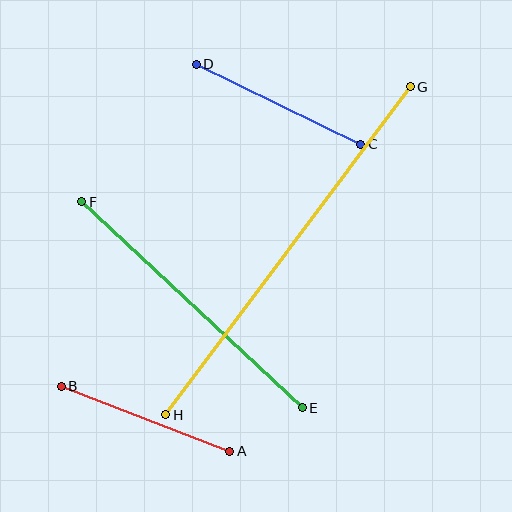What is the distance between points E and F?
The distance is approximately 302 pixels.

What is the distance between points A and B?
The distance is approximately 180 pixels.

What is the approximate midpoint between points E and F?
The midpoint is at approximately (192, 305) pixels.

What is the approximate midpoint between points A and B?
The midpoint is at approximately (145, 419) pixels.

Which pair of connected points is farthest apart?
Points G and H are farthest apart.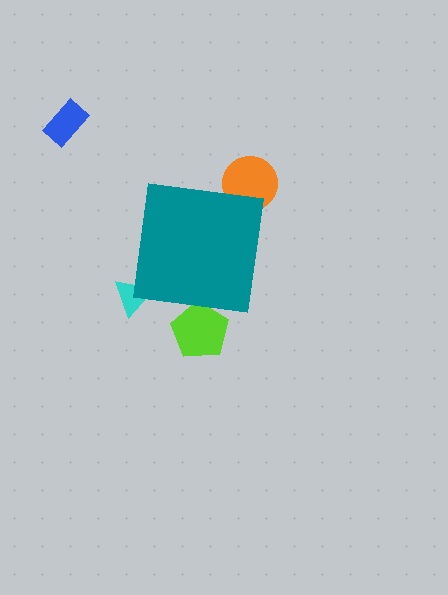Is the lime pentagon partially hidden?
Yes, the lime pentagon is partially hidden behind the teal square.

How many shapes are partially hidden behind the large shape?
3 shapes are partially hidden.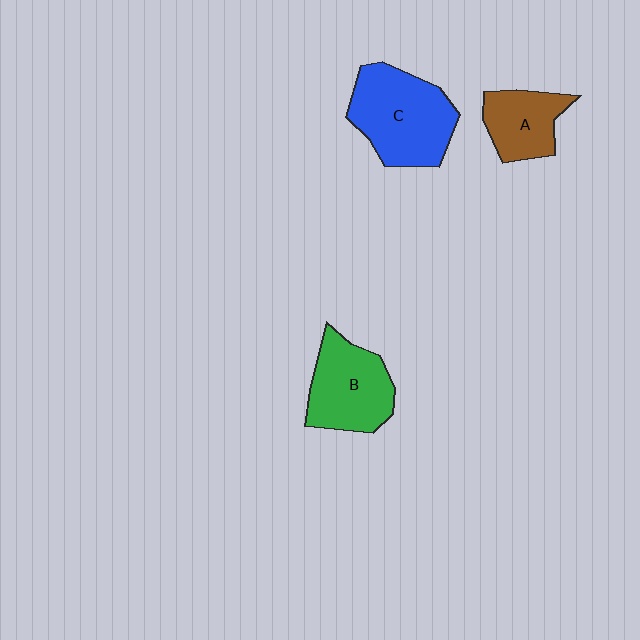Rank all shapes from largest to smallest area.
From largest to smallest: C (blue), B (green), A (brown).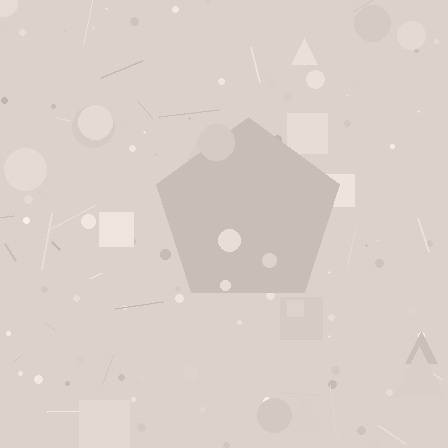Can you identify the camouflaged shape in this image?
The camouflaged shape is a pentagon.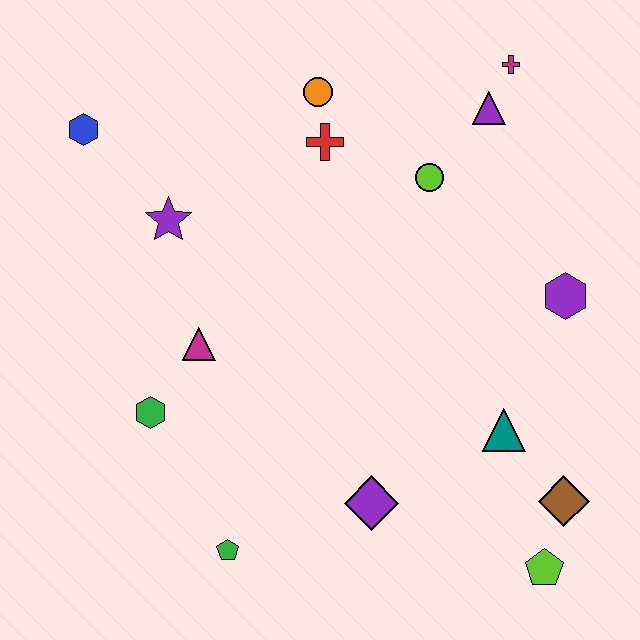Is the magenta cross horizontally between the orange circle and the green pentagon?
No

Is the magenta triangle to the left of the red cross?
Yes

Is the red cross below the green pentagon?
No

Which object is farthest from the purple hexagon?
The blue hexagon is farthest from the purple hexagon.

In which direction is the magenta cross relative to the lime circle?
The magenta cross is above the lime circle.